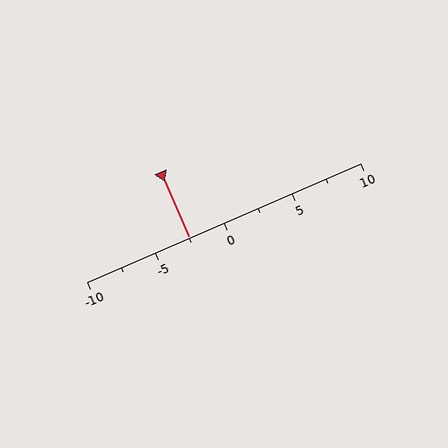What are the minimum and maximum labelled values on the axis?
The axis runs from -10 to 10.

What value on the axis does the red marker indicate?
The marker indicates approximately -2.5.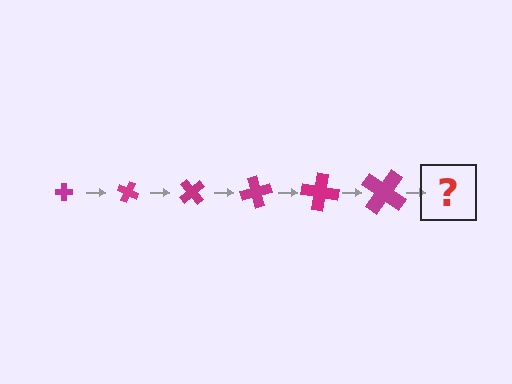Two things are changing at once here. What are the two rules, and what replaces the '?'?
The two rules are that the cross grows larger each step and it rotates 25 degrees each step. The '?' should be a cross, larger than the previous one and rotated 150 degrees from the start.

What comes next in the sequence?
The next element should be a cross, larger than the previous one and rotated 150 degrees from the start.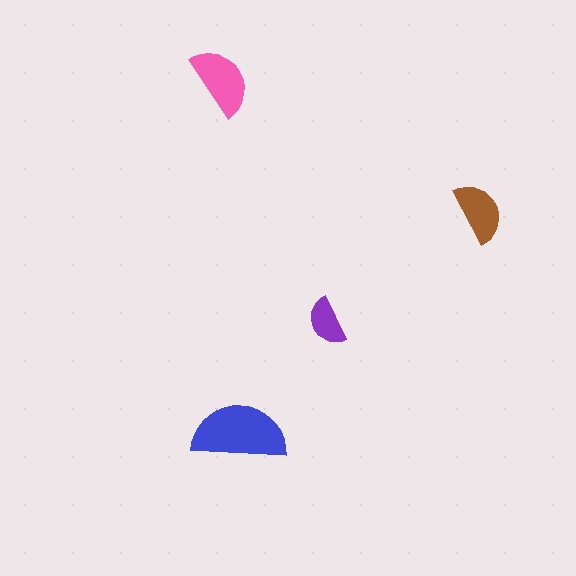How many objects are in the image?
There are 4 objects in the image.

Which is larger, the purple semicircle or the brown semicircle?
The brown one.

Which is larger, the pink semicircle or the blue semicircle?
The blue one.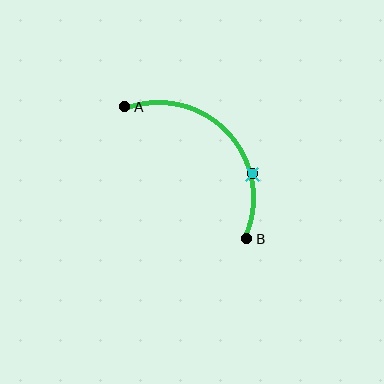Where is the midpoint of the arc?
The arc midpoint is the point on the curve farthest from the straight line joining A and B. It sits above and to the right of that line.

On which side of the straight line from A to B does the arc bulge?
The arc bulges above and to the right of the straight line connecting A and B.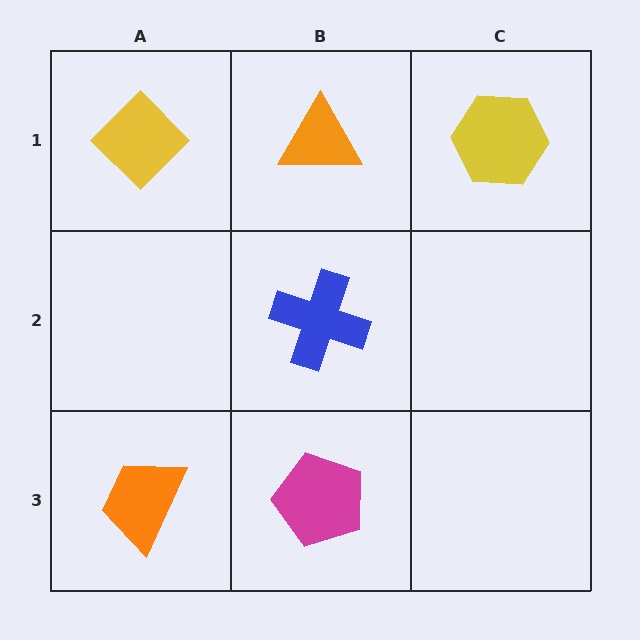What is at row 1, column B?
An orange triangle.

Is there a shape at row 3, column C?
No, that cell is empty.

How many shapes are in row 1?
3 shapes.